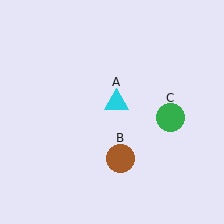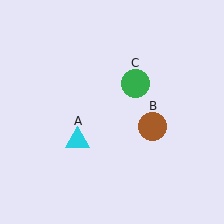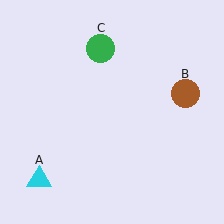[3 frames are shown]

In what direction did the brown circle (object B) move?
The brown circle (object B) moved up and to the right.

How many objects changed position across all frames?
3 objects changed position: cyan triangle (object A), brown circle (object B), green circle (object C).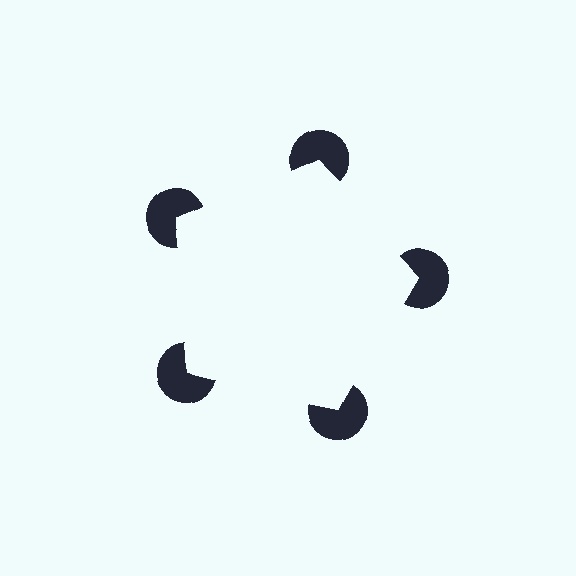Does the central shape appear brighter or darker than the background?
It typically appears slightly brighter than the background, even though no actual brightness change is drawn.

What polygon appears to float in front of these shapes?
An illusory pentagon — its edges are inferred from the aligned wedge cuts in the pac-man discs, not physically drawn.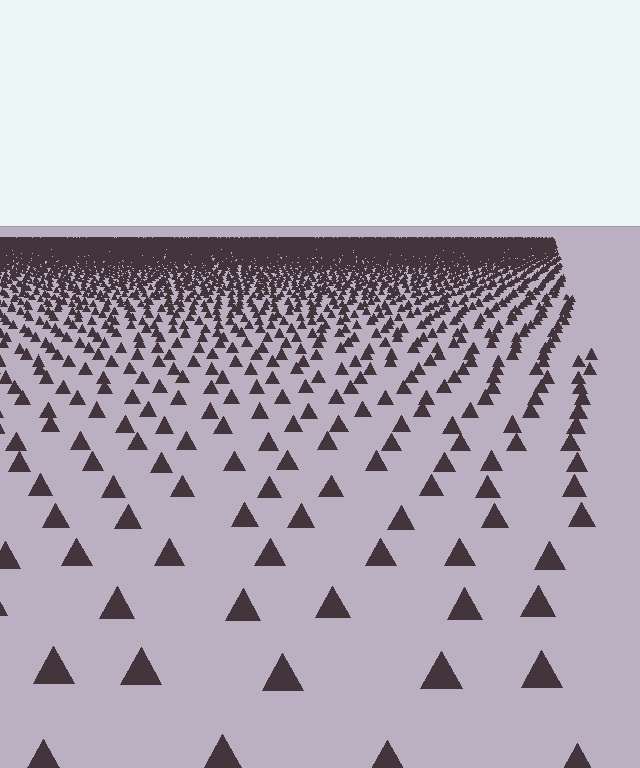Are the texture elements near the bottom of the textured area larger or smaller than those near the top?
Larger. Near the bottom, elements are closer to the viewer and appear at a bigger on-screen size.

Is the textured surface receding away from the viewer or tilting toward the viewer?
The surface is receding away from the viewer. Texture elements get smaller and denser toward the top.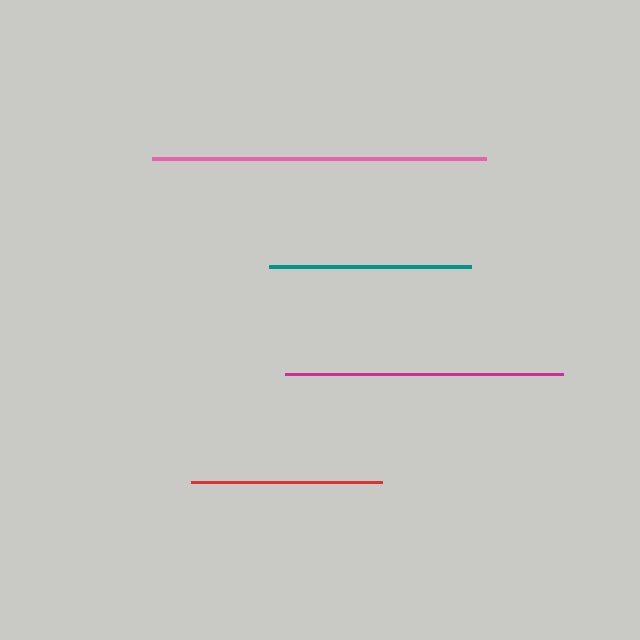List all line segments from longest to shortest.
From longest to shortest: pink, magenta, teal, red.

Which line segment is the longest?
The pink line is the longest at approximately 334 pixels.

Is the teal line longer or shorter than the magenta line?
The magenta line is longer than the teal line.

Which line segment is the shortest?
The red line is the shortest at approximately 191 pixels.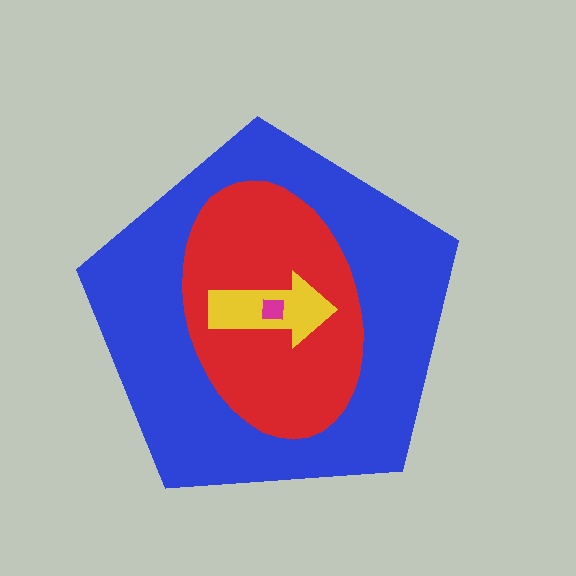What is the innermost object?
The magenta square.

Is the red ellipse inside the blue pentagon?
Yes.